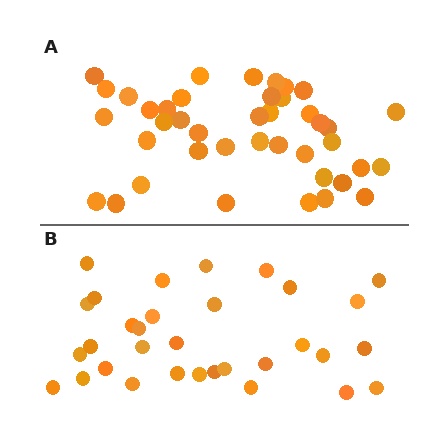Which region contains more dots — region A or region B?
Region A (the top region) has more dots.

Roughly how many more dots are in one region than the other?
Region A has roughly 8 or so more dots than region B.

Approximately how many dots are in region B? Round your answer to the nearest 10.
About 30 dots. (The exact count is 32, which rounds to 30.)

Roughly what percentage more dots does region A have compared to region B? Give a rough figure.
About 30% more.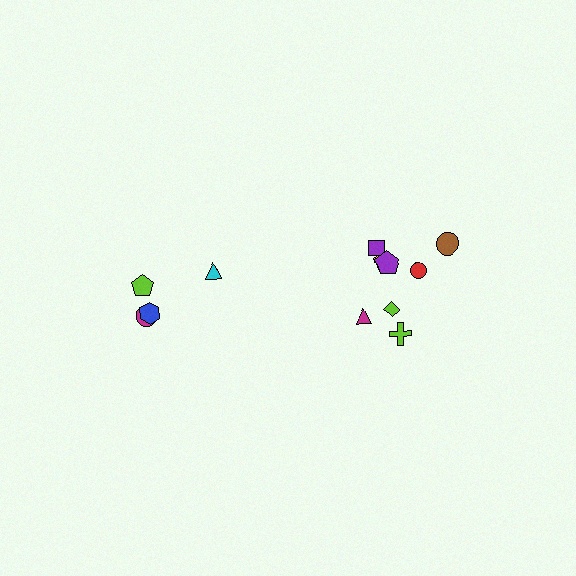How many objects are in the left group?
There are 4 objects.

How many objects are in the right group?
There are 8 objects.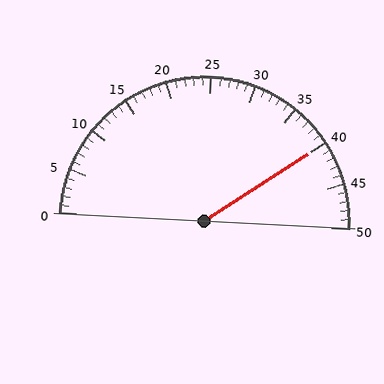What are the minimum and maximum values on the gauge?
The gauge ranges from 0 to 50.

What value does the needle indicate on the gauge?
The needle indicates approximately 40.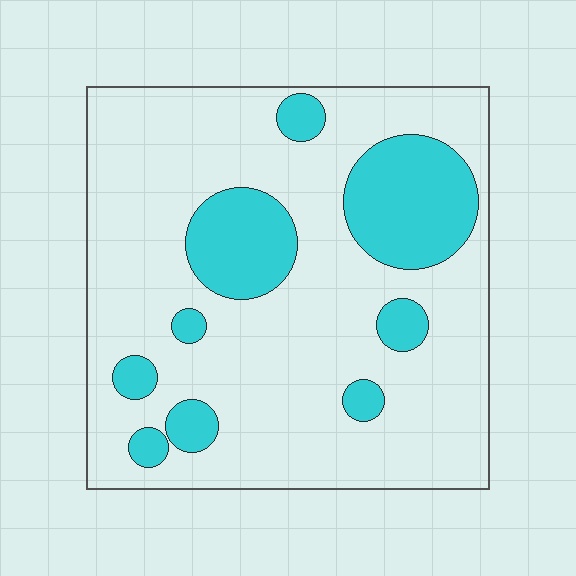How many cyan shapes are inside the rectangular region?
9.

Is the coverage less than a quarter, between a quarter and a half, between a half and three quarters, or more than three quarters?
Less than a quarter.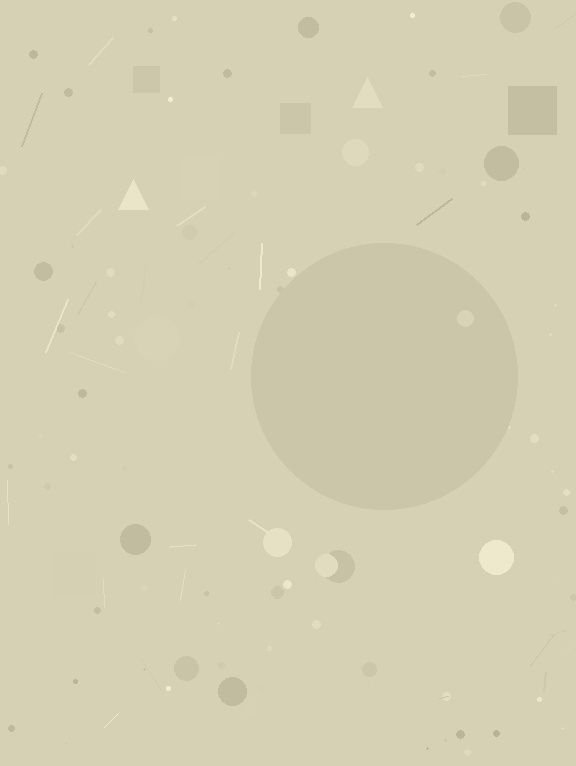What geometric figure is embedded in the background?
A circle is embedded in the background.